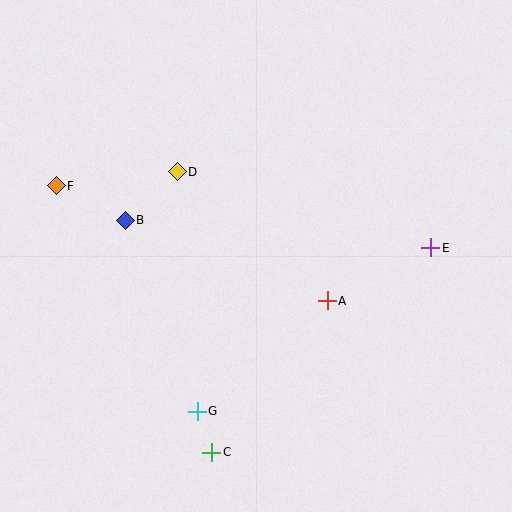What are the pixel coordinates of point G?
Point G is at (197, 411).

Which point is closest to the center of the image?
Point A at (327, 301) is closest to the center.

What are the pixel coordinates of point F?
Point F is at (56, 186).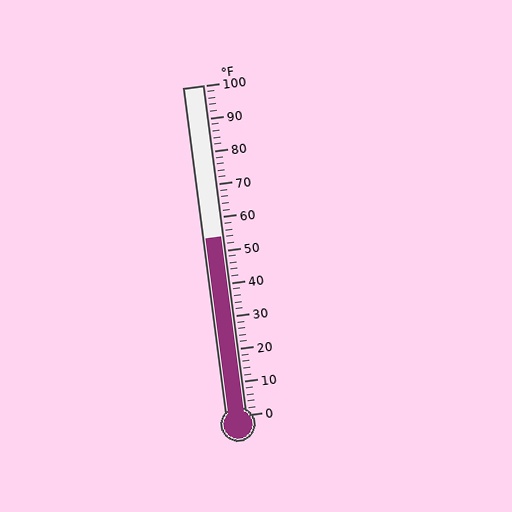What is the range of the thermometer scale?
The thermometer scale ranges from 0°F to 100°F.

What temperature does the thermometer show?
The thermometer shows approximately 54°F.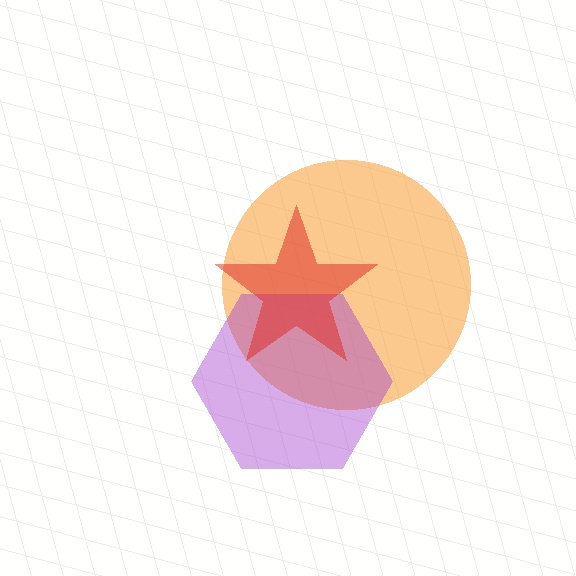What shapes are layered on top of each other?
The layered shapes are: an orange circle, a purple hexagon, a red star.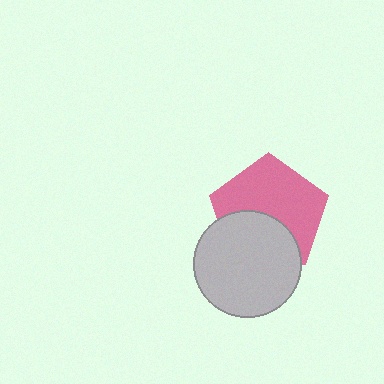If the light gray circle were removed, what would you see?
You would see the complete pink pentagon.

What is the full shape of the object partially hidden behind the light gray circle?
The partially hidden object is a pink pentagon.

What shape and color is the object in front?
The object in front is a light gray circle.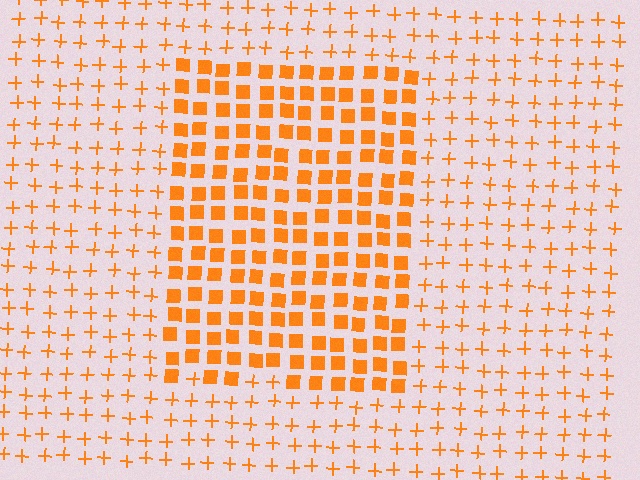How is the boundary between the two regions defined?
The boundary is defined by a change in element shape: squares inside vs. plus signs outside. All elements share the same color and spacing.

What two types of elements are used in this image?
The image uses squares inside the rectangle region and plus signs outside it.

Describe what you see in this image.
The image is filled with small orange elements arranged in a uniform grid. A rectangle-shaped region contains squares, while the surrounding area contains plus signs. The boundary is defined purely by the change in element shape.